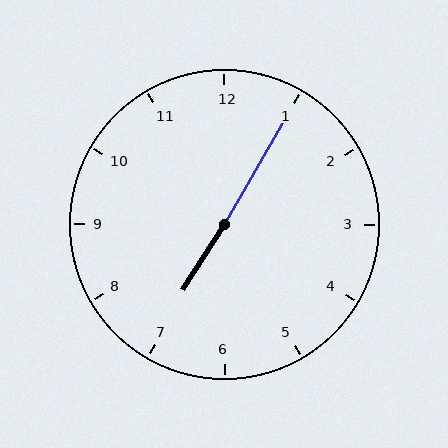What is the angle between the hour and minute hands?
Approximately 178 degrees.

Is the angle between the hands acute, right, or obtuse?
It is obtuse.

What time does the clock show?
7:05.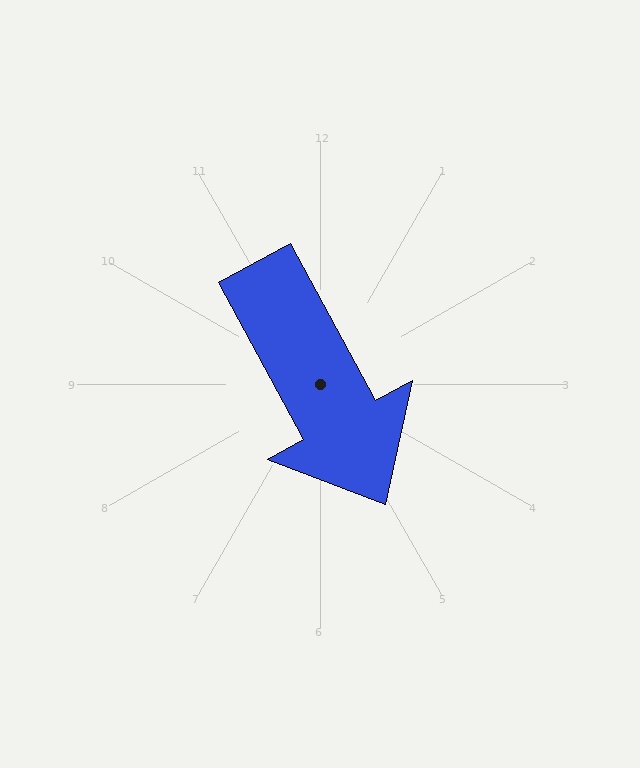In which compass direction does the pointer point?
Southeast.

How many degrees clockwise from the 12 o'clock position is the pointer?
Approximately 151 degrees.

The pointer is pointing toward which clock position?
Roughly 5 o'clock.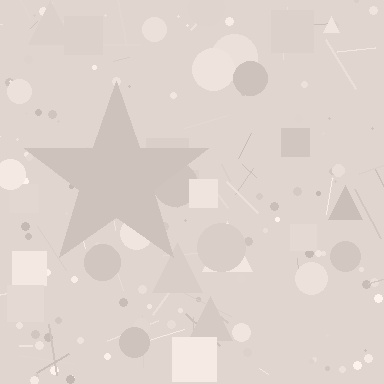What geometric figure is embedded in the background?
A star is embedded in the background.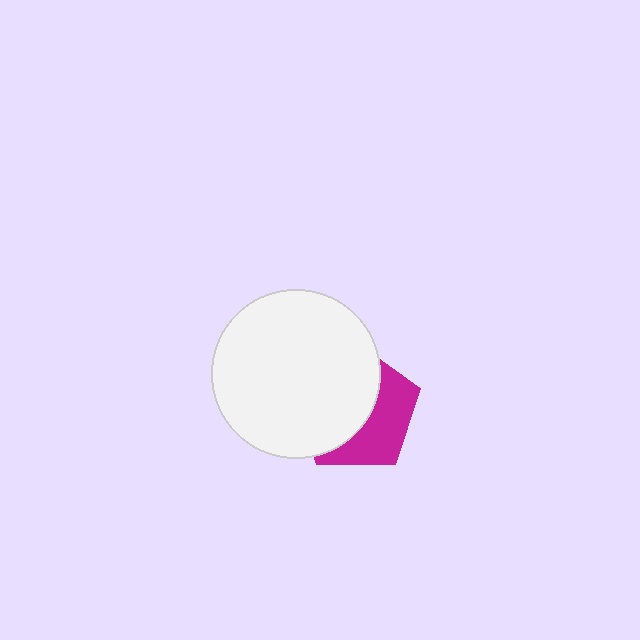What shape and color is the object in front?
The object in front is a white circle.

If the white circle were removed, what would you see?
You would see the complete magenta pentagon.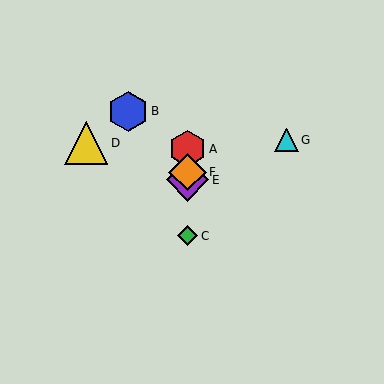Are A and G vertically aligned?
No, A is at x≈188 and G is at x≈286.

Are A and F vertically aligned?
Yes, both are at x≈188.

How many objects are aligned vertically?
4 objects (A, C, E, F) are aligned vertically.